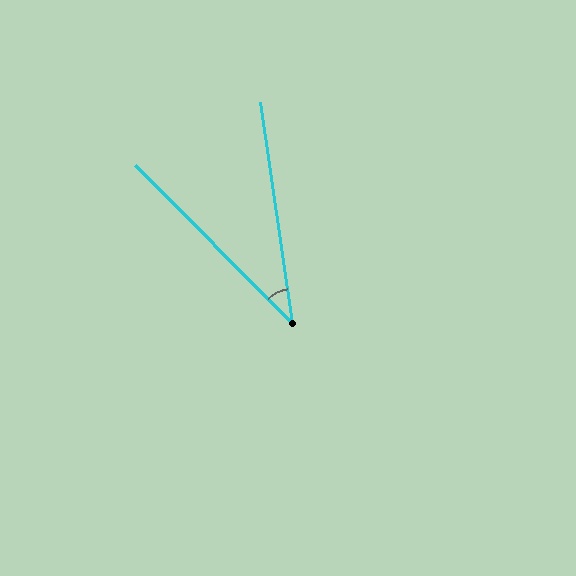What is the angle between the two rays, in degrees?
Approximately 37 degrees.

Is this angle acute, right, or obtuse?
It is acute.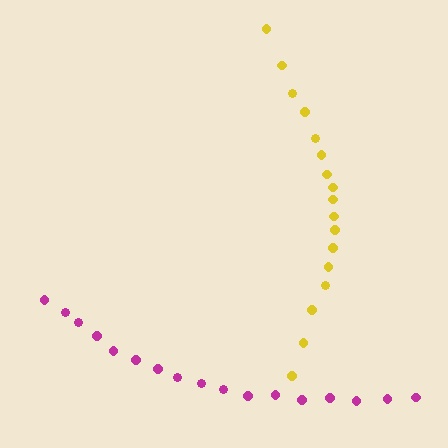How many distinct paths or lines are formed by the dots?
There are 2 distinct paths.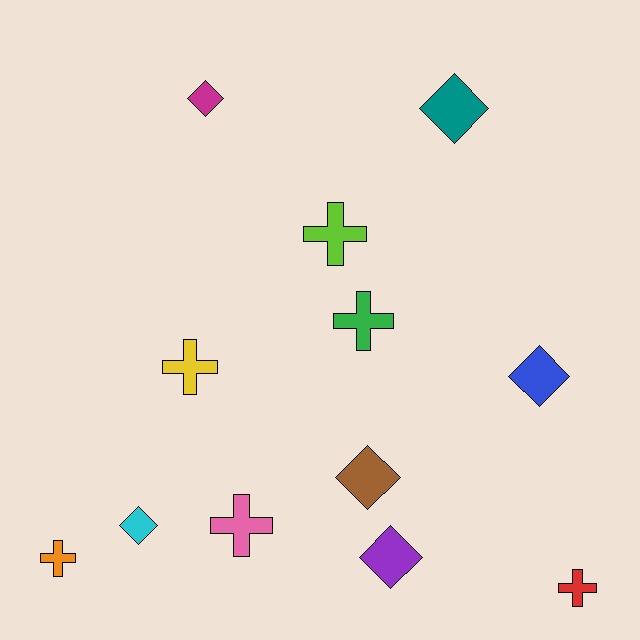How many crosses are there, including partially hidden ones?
There are 6 crosses.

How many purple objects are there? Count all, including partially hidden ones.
There is 1 purple object.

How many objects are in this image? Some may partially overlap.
There are 12 objects.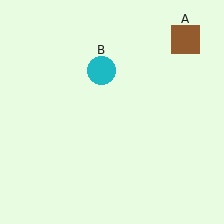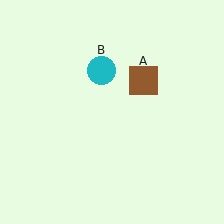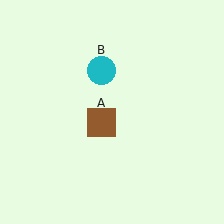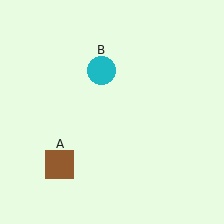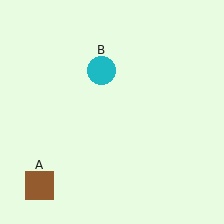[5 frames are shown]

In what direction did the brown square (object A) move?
The brown square (object A) moved down and to the left.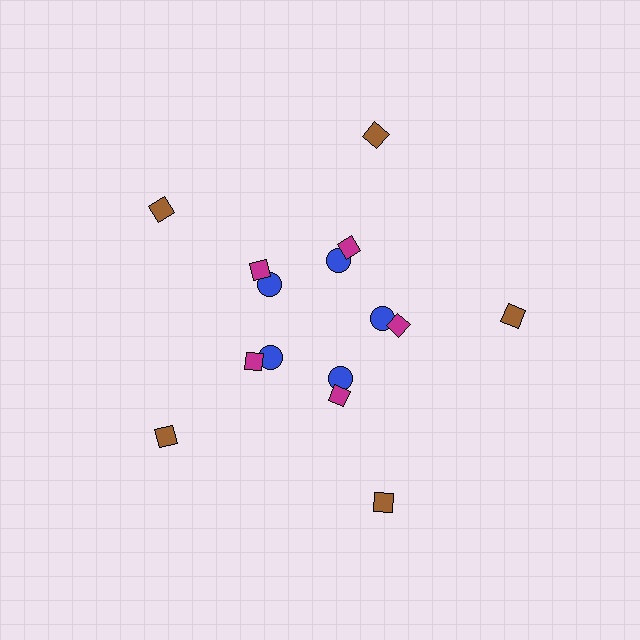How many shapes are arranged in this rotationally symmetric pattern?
There are 15 shapes, arranged in 5 groups of 3.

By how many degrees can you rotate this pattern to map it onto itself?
The pattern maps onto itself every 72 degrees of rotation.